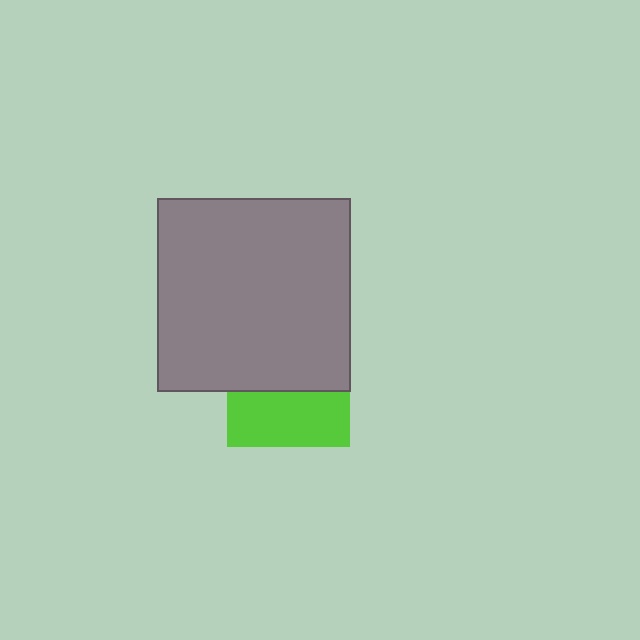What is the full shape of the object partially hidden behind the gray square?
The partially hidden object is a lime square.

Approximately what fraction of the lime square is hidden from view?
Roughly 55% of the lime square is hidden behind the gray square.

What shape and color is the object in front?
The object in front is a gray square.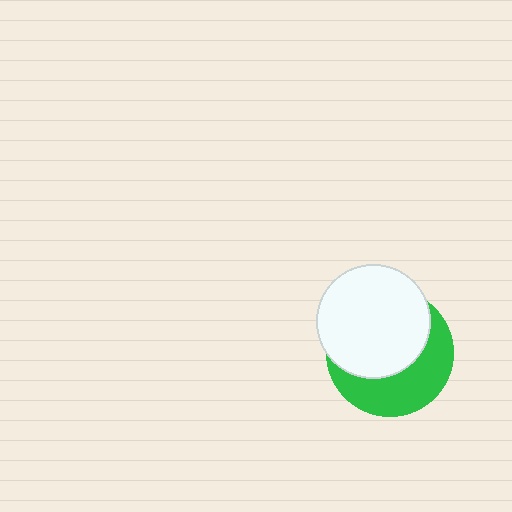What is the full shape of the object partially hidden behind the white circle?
The partially hidden object is a green circle.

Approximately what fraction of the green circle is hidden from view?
Roughly 57% of the green circle is hidden behind the white circle.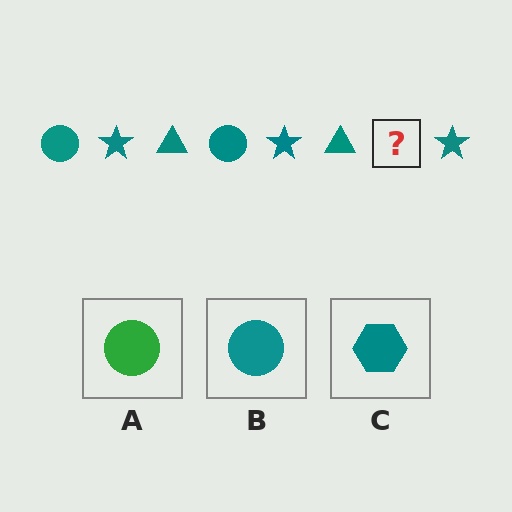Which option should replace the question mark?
Option B.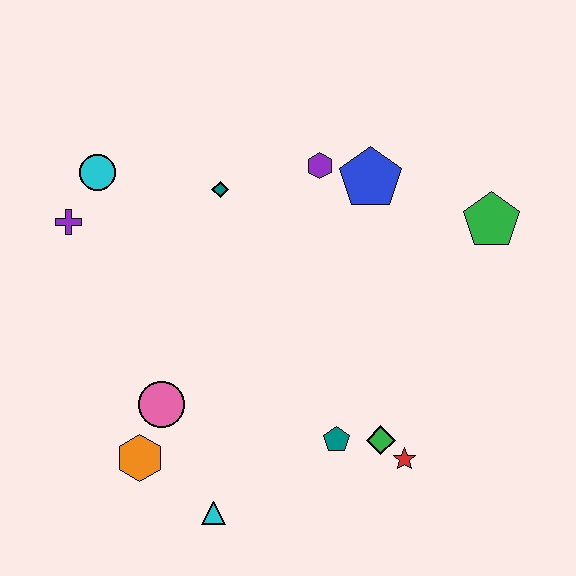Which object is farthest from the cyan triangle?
The green pentagon is farthest from the cyan triangle.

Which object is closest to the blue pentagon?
The purple hexagon is closest to the blue pentagon.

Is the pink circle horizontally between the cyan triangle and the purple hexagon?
No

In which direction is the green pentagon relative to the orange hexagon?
The green pentagon is to the right of the orange hexagon.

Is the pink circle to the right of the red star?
No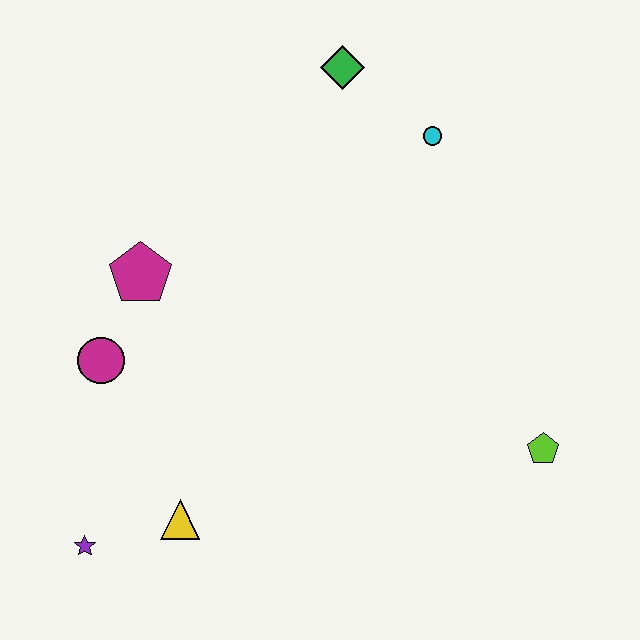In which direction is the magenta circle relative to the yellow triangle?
The magenta circle is above the yellow triangle.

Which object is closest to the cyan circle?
The green diamond is closest to the cyan circle.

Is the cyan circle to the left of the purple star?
No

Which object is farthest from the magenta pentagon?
The lime pentagon is farthest from the magenta pentagon.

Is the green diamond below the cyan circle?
No